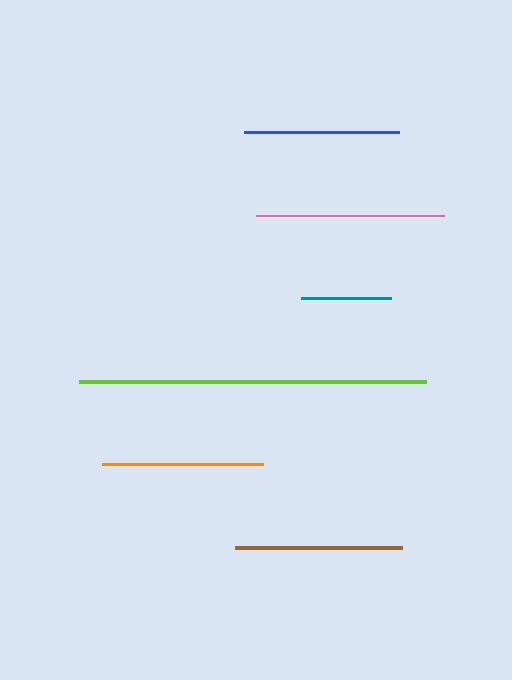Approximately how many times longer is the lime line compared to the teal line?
The lime line is approximately 3.9 times the length of the teal line.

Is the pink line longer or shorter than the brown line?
The pink line is longer than the brown line.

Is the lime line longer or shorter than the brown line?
The lime line is longer than the brown line.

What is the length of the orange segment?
The orange segment is approximately 161 pixels long.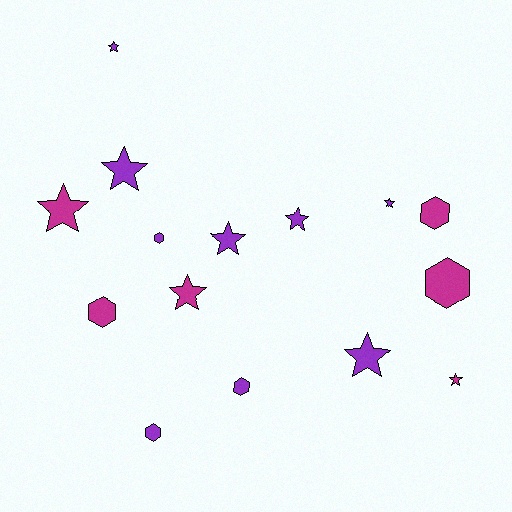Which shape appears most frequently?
Star, with 9 objects.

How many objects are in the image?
There are 15 objects.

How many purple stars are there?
There are 6 purple stars.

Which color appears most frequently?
Purple, with 9 objects.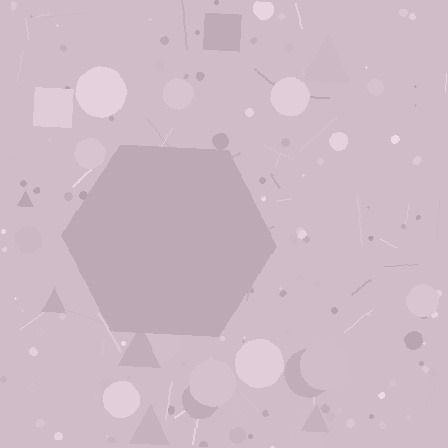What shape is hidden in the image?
A hexagon is hidden in the image.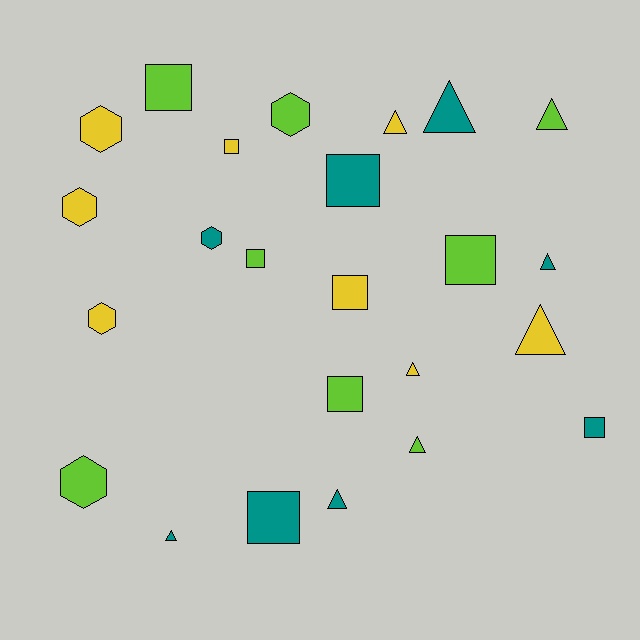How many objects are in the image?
There are 24 objects.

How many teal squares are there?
There are 3 teal squares.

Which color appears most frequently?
Teal, with 8 objects.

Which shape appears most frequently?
Square, with 9 objects.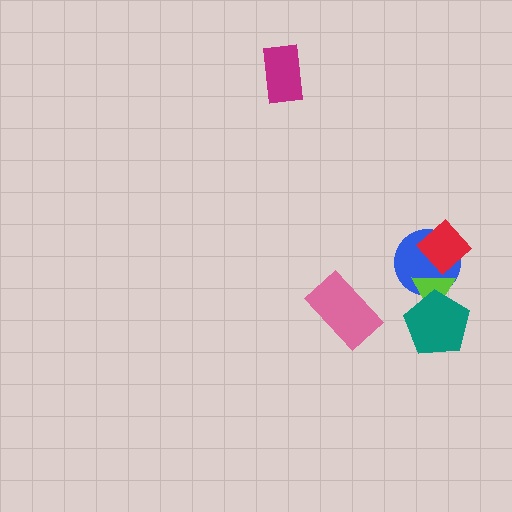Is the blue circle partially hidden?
Yes, it is partially covered by another shape.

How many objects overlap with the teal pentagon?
1 object overlaps with the teal pentagon.